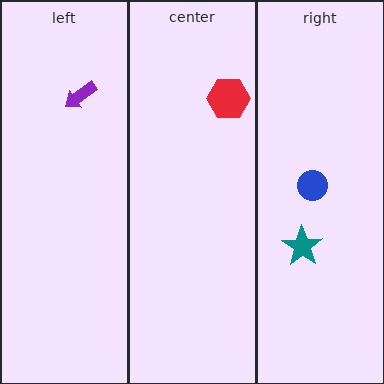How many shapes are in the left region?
1.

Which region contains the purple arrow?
The left region.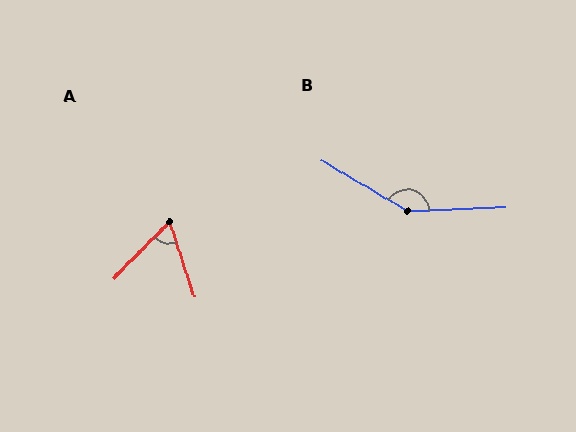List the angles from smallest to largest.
A (62°), B (148°).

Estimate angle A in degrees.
Approximately 62 degrees.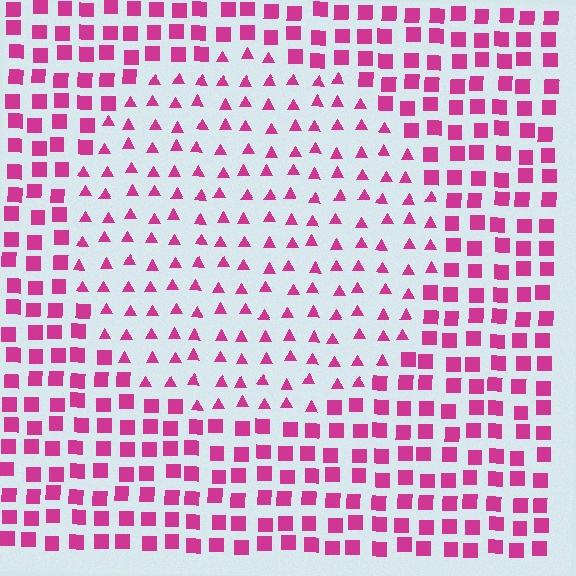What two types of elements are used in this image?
The image uses triangles inside the circle region and squares outside it.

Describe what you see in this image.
The image is filled with small magenta elements arranged in a uniform grid. A circle-shaped region contains triangles, while the surrounding area contains squares. The boundary is defined purely by the change in element shape.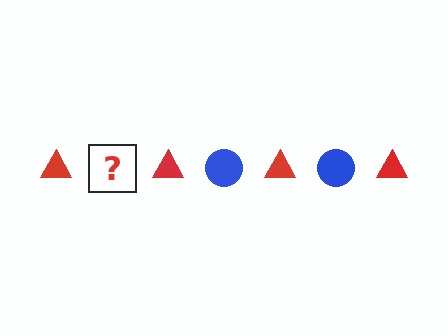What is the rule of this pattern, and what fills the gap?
The rule is that the pattern alternates between red triangle and blue circle. The gap should be filled with a blue circle.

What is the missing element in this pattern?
The missing element is a blue circle.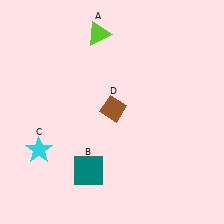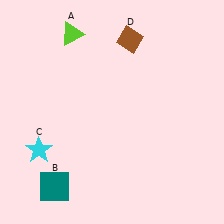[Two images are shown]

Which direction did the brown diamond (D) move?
The brown diamond (D) moved up.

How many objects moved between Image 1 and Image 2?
3 objects moved between the two images.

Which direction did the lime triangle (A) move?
The lime triangle (A) moved left.